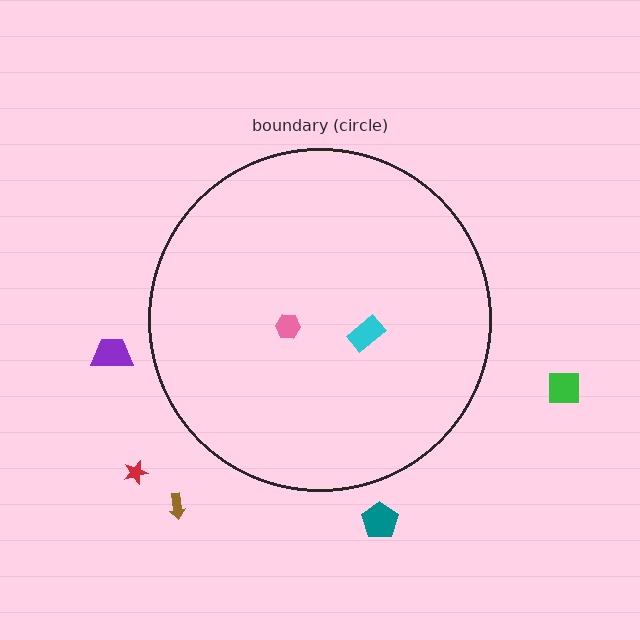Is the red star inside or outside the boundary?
Outside.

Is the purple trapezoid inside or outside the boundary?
Outside.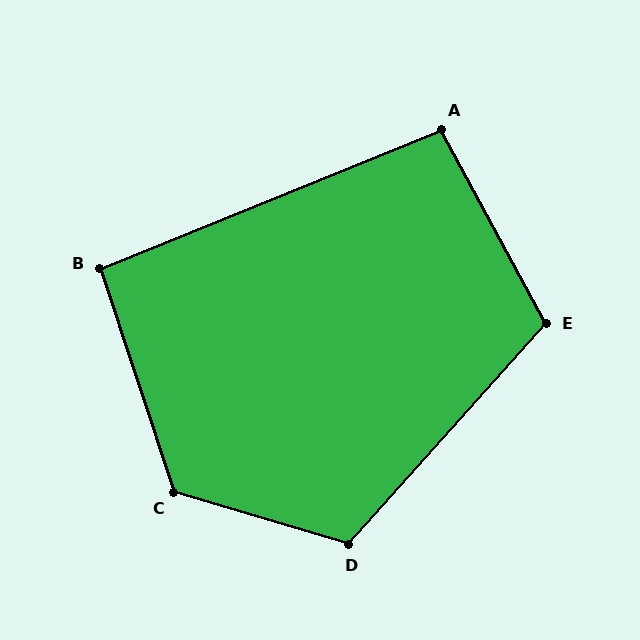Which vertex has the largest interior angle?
C, at approximately 125 degrees.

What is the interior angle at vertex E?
Approximately 110 degrees (obtuse).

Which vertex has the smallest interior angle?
B, at approximately 94 degrees.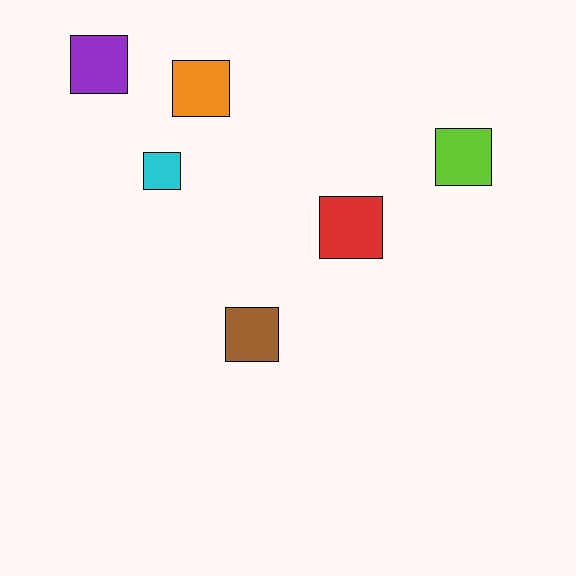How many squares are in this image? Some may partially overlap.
There are 6 squares.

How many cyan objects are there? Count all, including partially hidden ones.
There is 1 cyan object.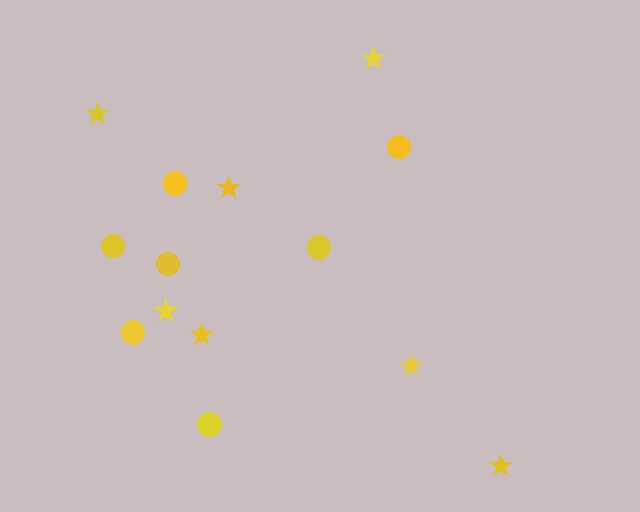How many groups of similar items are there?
There are 2 groups: one group of circles (7) and one group of stars (7).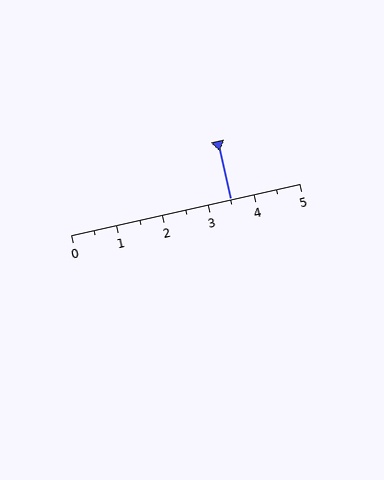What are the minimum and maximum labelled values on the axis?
The axis runs from 0 to 5.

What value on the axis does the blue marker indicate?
The marker indicates approximately 3.5.